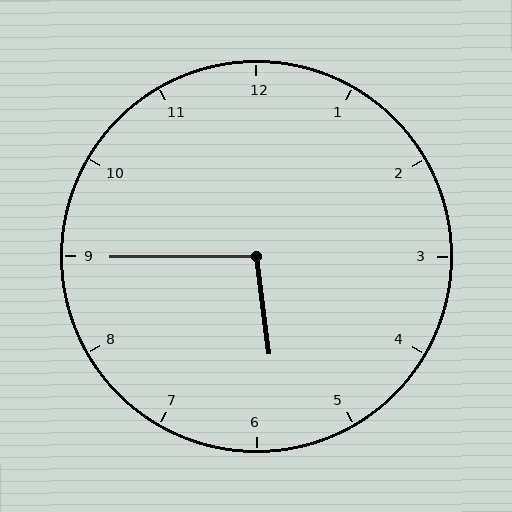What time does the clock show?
5:45.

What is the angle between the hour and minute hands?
Approximately 98 degrees.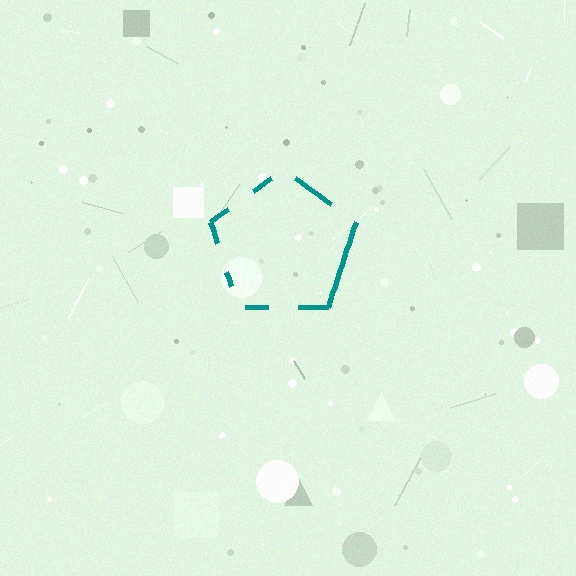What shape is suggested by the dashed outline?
The dashed outline suggests a pentagon.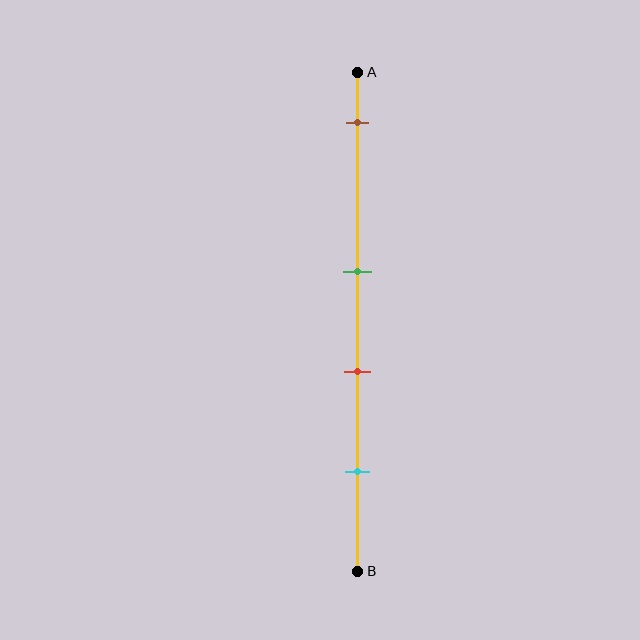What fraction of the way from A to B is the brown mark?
The brown mark is approximately 10% (0.1) of the way from A to B.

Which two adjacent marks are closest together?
The green and red marks are the closest adjacent pair.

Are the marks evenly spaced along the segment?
No, the marks are not evenly spaced.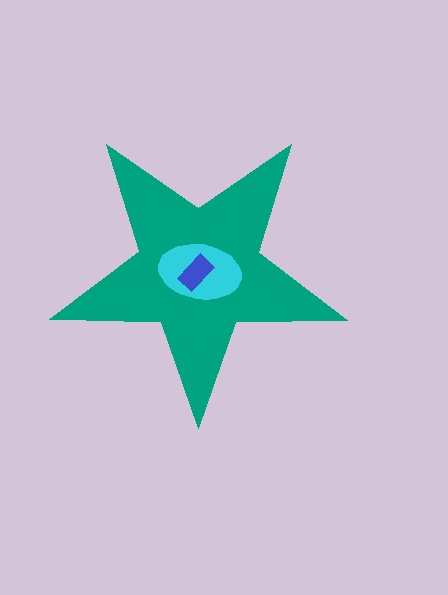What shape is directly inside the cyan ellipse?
The blue rectangle.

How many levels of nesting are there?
3.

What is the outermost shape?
The teal star.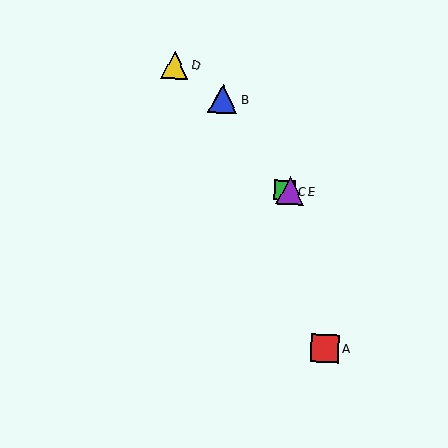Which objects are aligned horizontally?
Objects C, E are aligned horizontally.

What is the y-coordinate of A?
Object A is at y≈348.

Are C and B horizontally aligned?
No, C is at y≈190 and B is at y≈99.